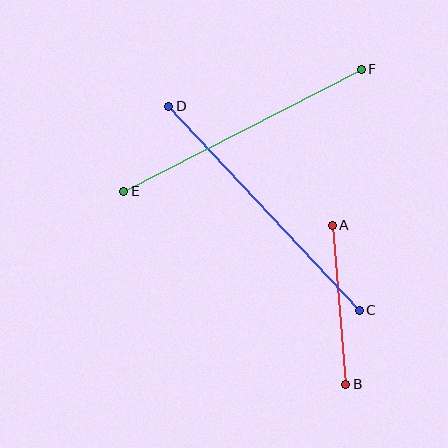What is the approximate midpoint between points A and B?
The midpoint is at approximately (339, 305) pixels.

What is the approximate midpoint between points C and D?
The midpoint is at approximately (264, 208) pixels.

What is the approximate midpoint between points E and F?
The midpoint is at approximately (243, 130) pixels.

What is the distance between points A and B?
The distance is approximately 159 pixels.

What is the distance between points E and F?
The distance is approximately 267 pixels.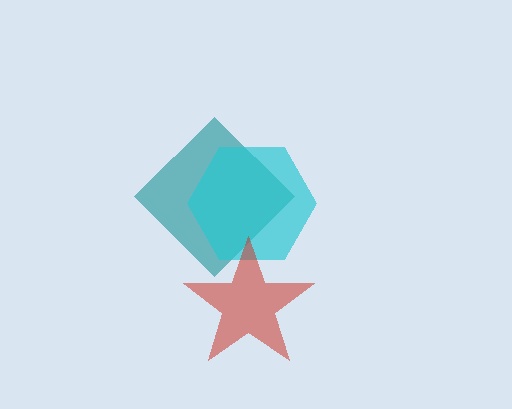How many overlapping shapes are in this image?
There are 3 overlapping shapes in the image.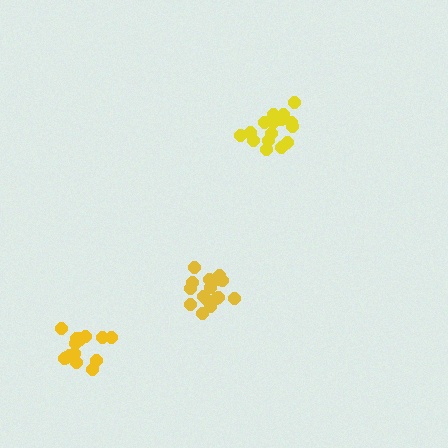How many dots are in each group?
Group 1: 15 dots, Group 2: 16 dots, Group 3: 16 dots (47 total).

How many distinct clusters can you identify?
There are 3 distinct clusters.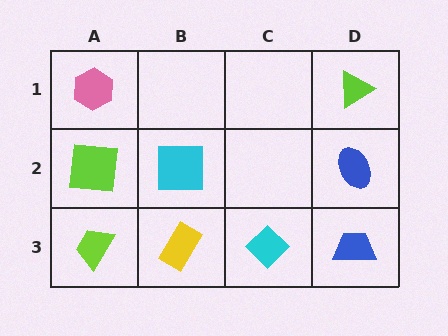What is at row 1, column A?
A pink hexagon.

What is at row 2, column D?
A blue ellipse.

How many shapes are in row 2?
3 shapes.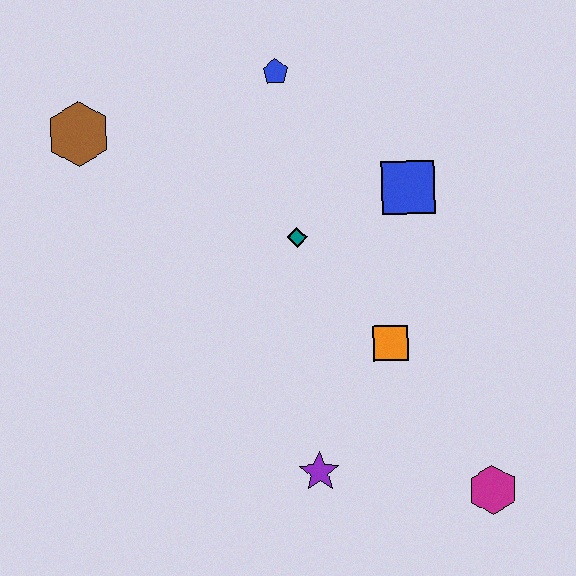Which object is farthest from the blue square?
The brown hexagon is farthest from the blue square.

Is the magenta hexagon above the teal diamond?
No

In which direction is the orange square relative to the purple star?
The orange square is above the purple star.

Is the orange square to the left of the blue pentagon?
No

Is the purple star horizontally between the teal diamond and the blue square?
Yes